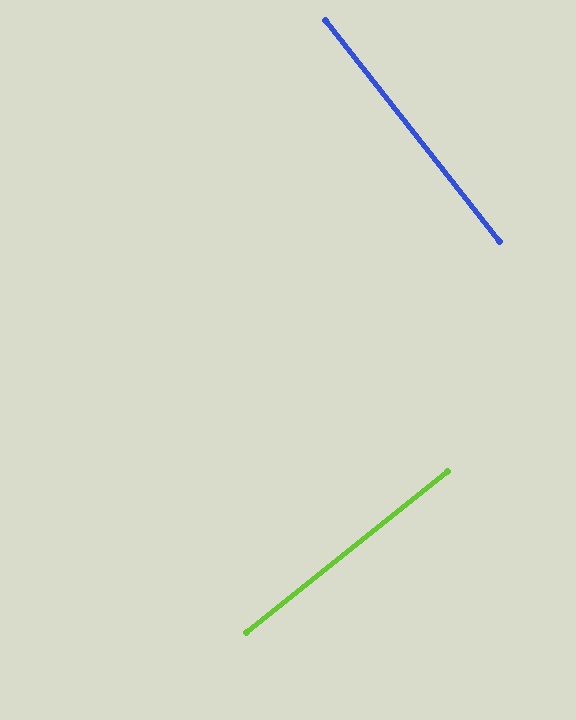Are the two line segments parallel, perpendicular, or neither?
Perpendicular — they meet at approximately 89°.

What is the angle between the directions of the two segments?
Approximately 89 degrees.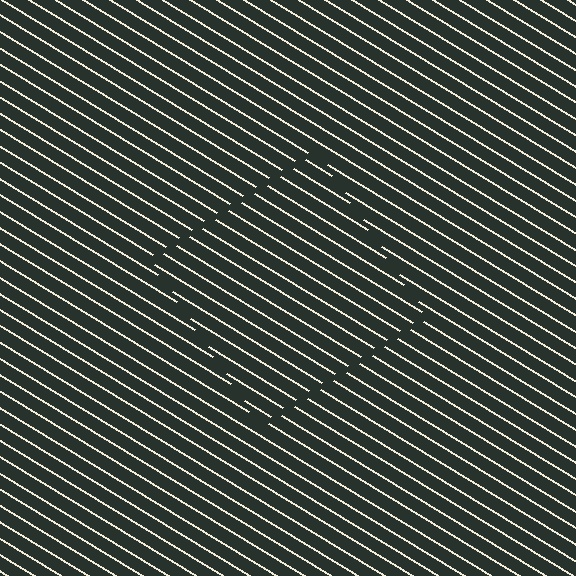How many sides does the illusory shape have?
4 sides — the line-ends trace a square.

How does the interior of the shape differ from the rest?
The interior of the shape contains the same grating, shifted by half a period — the contour is defined by the phase discontinuity where line-ends from the inner and outer gratings abut.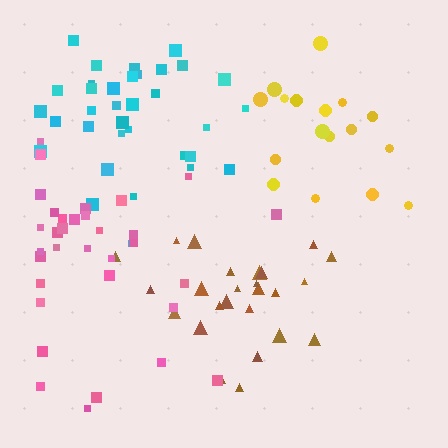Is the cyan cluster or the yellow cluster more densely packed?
Cyan.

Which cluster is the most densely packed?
Cyan.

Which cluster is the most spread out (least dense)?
Pink.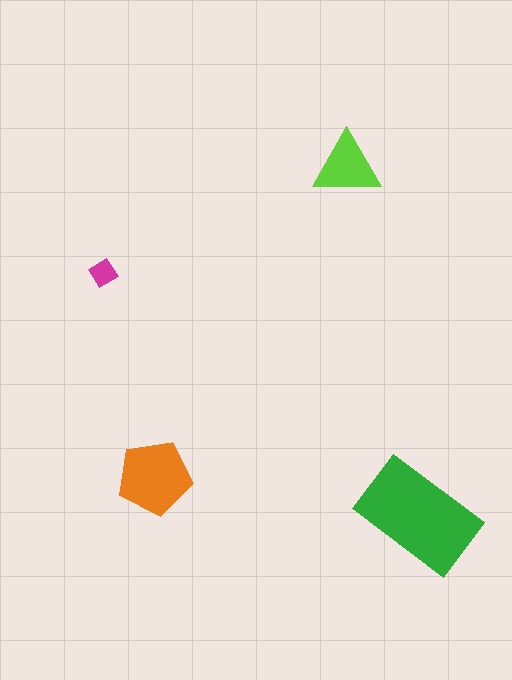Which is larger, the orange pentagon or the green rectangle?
The green rectangle.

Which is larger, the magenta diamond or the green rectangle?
The green rectangle.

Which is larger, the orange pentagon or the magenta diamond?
The orange pentagon.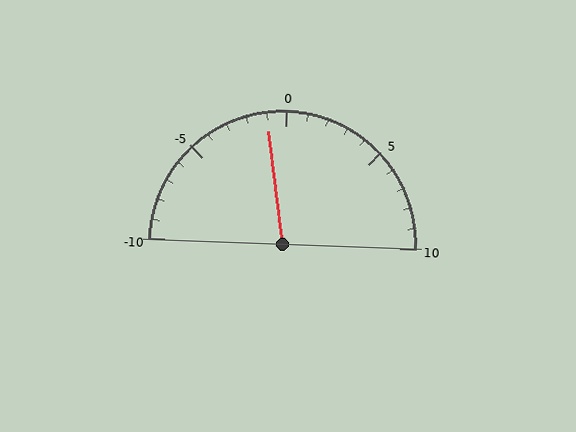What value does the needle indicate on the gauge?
The needle indicates approximately -1.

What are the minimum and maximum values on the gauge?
The gauge ranges from -10 to 10.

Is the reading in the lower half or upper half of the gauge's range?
The reading is in the lower half of the range (-10 to 10).